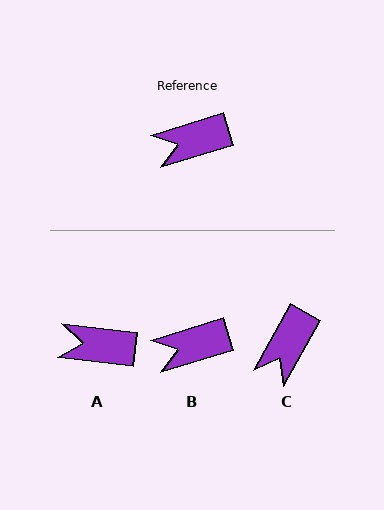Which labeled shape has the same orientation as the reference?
B.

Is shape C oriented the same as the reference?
No, it is off by about 43 degrees.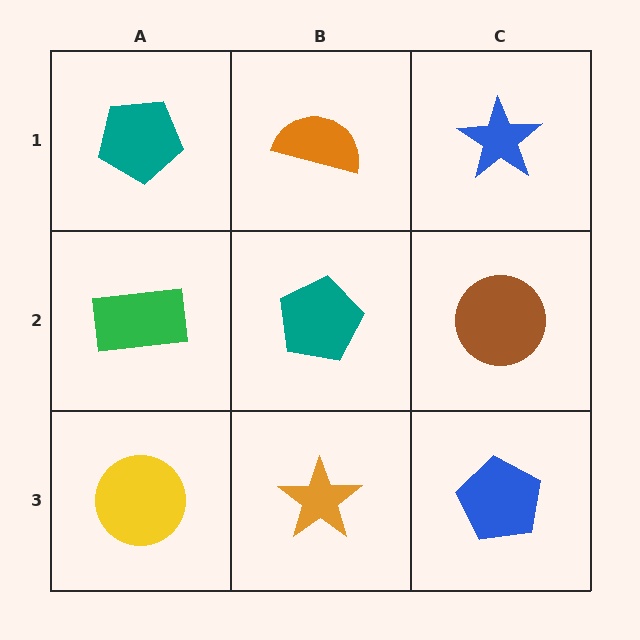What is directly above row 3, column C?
A brown circle.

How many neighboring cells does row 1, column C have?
2.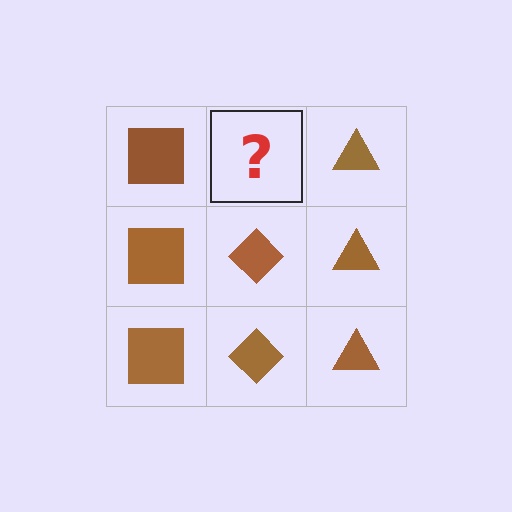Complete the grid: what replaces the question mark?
The question mark should be replaced with a brown diamond.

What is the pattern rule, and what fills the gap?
The rule is that each column has a consistent shape. The gap should be filled with a brown diamond.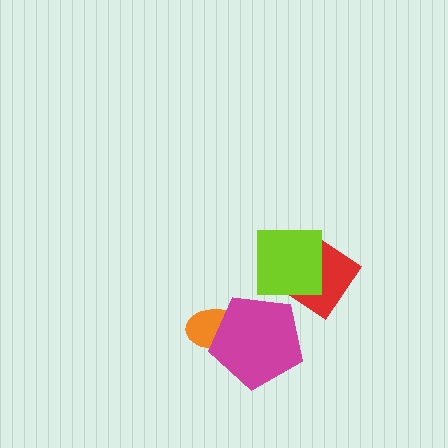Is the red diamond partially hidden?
Yes, it is partially covered by another shape.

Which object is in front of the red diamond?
The lime square is in front of the red diamond.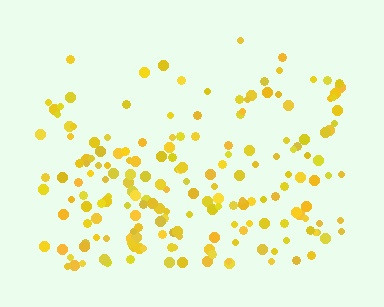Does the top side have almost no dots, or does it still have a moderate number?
Still a moderate number, just noticeably fewer than the bottom.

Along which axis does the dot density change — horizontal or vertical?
Vertical.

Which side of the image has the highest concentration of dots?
The bottom.